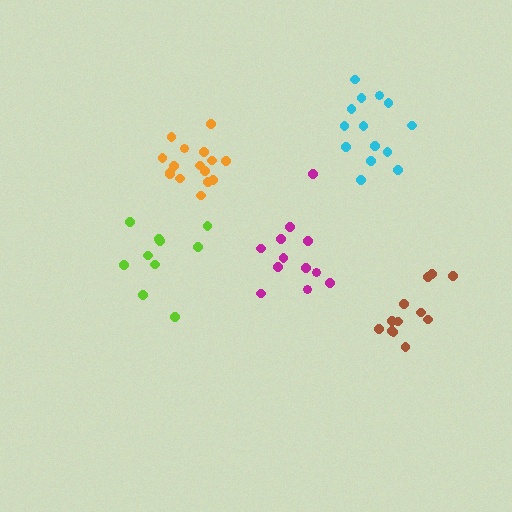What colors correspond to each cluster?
The clusters are colored: lime, brown, magenta, orange, cyan.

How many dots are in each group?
Group 1: 10 dots, Group 2: 12 dots, Group 3: 12 dots, Group 4: 16 dots, Group 5: 14 dots (64 total).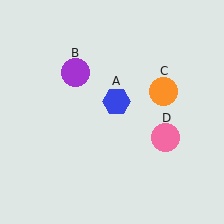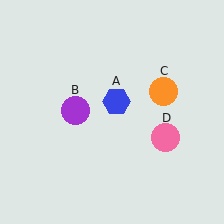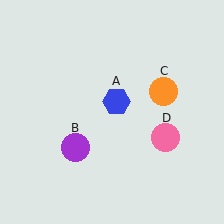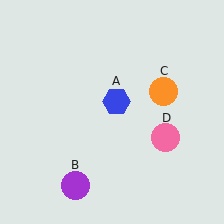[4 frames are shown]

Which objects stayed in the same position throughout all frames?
Blue hexagon (object A) and orange circle (object C) and pink circle (object D) remained stationary.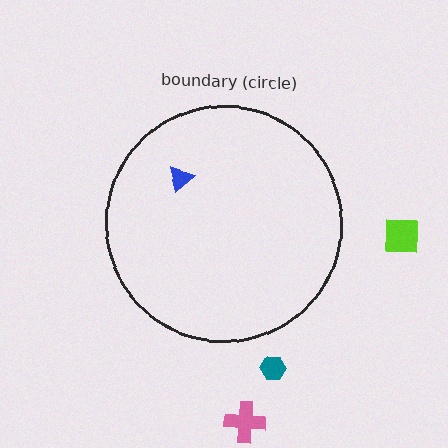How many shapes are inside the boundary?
1 inside, 3 outside.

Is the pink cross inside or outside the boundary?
Outside.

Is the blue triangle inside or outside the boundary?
Inside.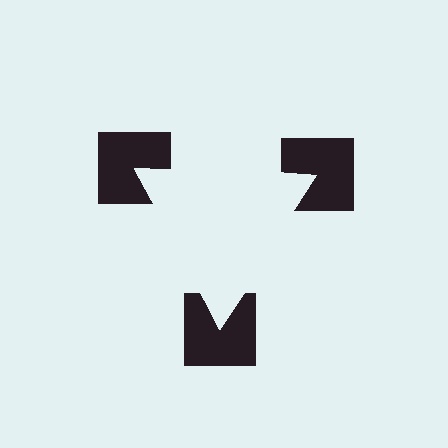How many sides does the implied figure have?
3 sides.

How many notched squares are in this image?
There are 3 — one at each vertex of the illusory triangle.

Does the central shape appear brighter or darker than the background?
It typically appears slightly brighter than the background, even though no actual brightness change is drawn.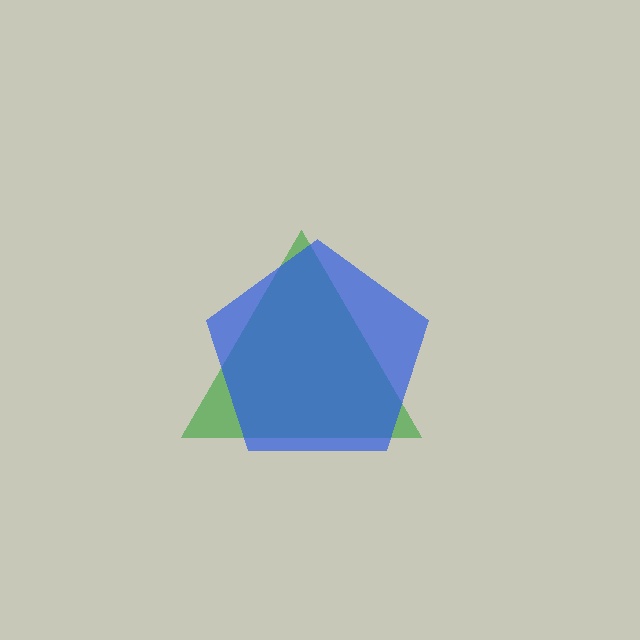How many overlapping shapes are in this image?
There are 2 overlapping shapes in the image.